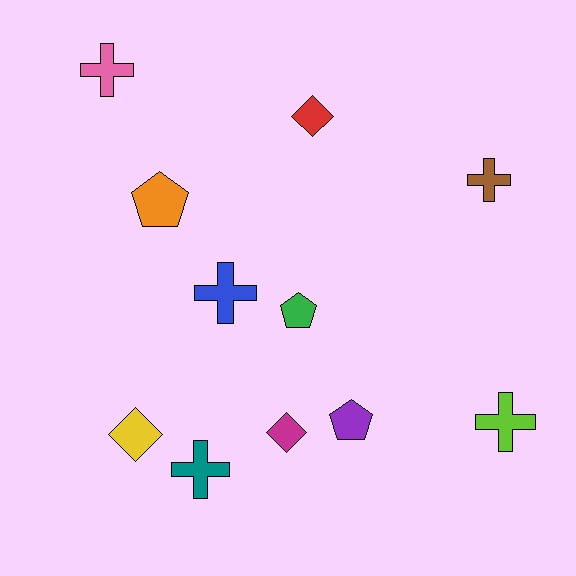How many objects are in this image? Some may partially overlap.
There are 11 objects.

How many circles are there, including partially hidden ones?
There are no circles.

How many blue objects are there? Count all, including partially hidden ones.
There is 1 blue object.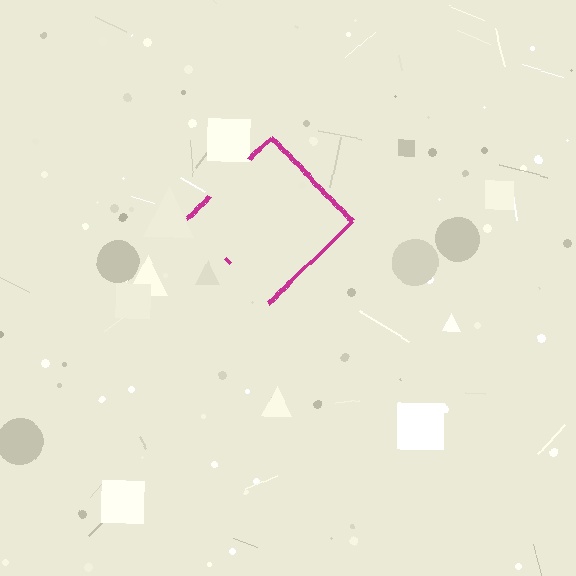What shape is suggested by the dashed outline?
The dashed outline suggests a diamond.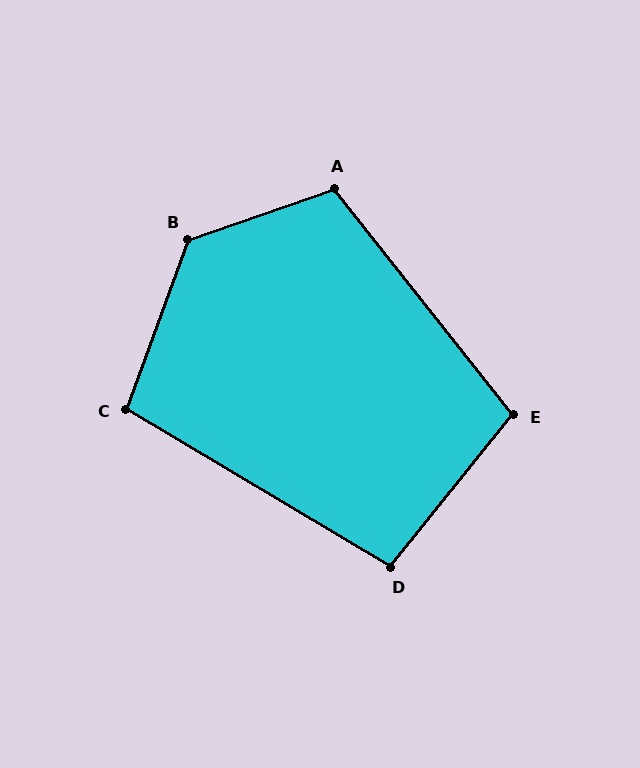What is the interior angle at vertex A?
Approximately 109 degrees (obtuse).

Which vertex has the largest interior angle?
B, at approximately 129 degrees.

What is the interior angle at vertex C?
Approximately 101 degrees (obtuse).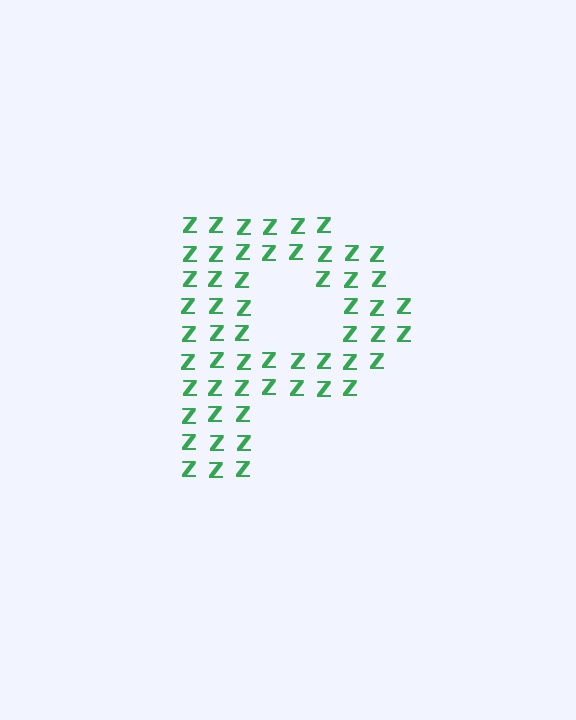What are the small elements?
The small elements are letter Z's.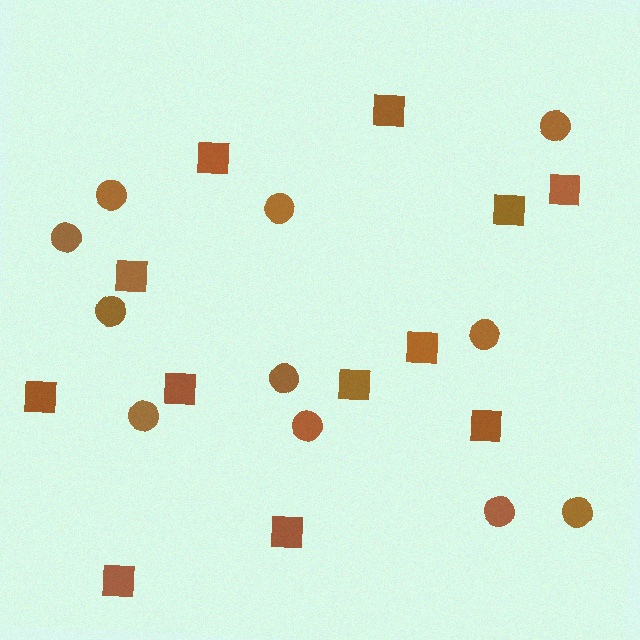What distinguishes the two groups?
There are 2 groups: one group of squares (12) and one group of circles (11).